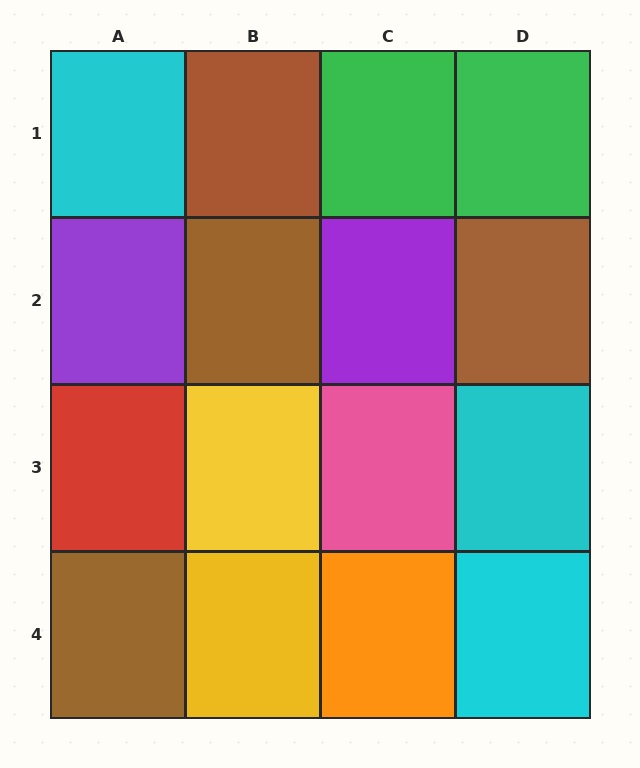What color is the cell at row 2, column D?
Brown.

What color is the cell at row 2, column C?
Purple.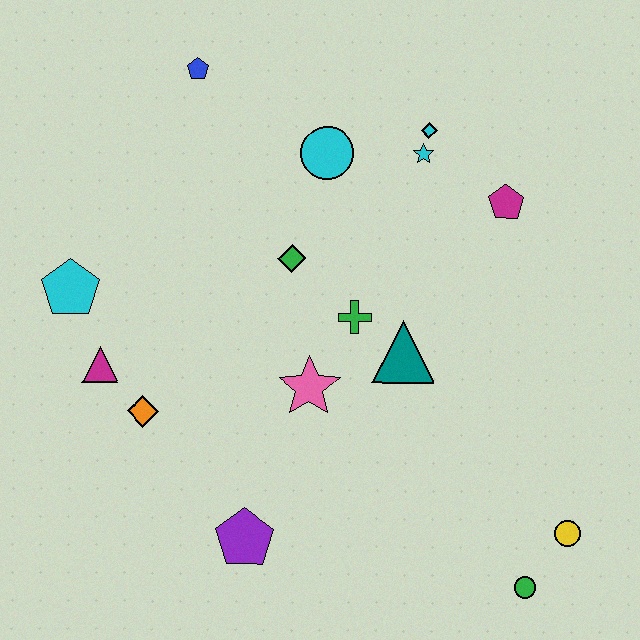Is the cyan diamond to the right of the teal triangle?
Yes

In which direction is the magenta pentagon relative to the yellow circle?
The magenta pentagon is above the yellow circle.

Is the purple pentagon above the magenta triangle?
No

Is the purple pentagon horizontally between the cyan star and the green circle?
No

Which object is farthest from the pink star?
The blue pentagon is farthest from the pink star.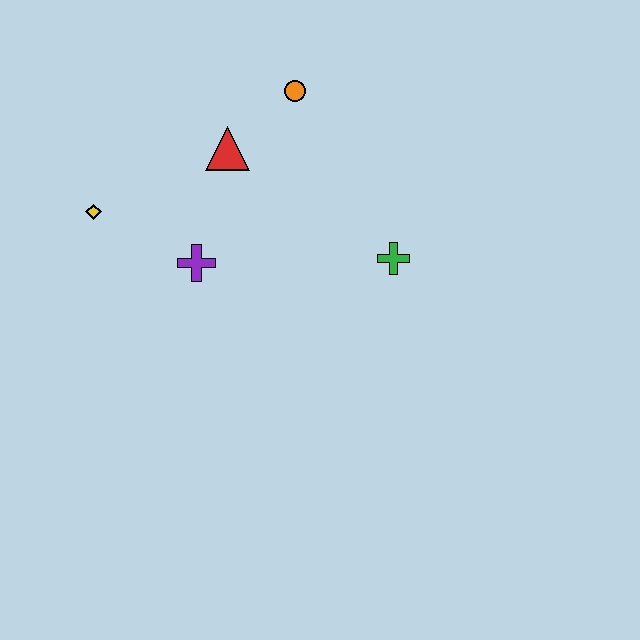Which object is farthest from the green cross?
The yellow diamond is farthest from the green cross.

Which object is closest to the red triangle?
The orange circle is closest to the red triangle.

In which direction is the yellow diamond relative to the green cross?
The yellow diamond is to the left of the green cross.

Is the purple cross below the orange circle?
Yes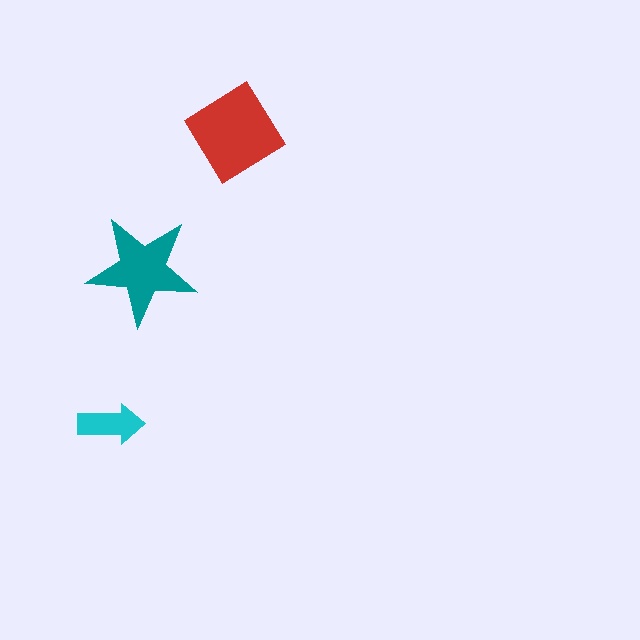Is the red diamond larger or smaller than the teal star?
Larger.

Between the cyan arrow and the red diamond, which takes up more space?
The red diamond.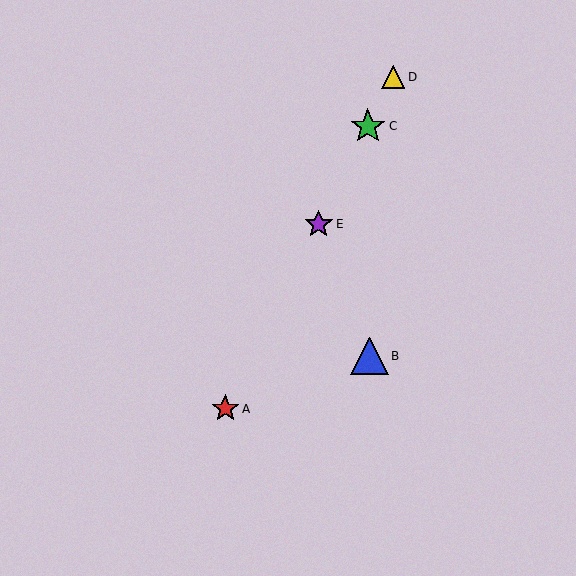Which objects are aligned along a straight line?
Objects A, C, D, E are aligned along a straight line.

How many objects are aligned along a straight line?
4 objects (A, C, D, E) are aligned along a straight line.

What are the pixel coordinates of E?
Object E is at (319, 224).